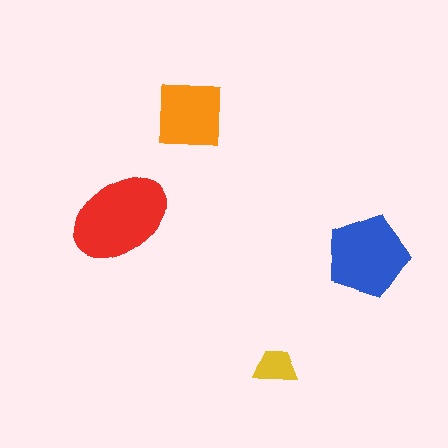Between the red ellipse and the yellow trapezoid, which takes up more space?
The red ellipse.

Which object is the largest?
The red ellipse.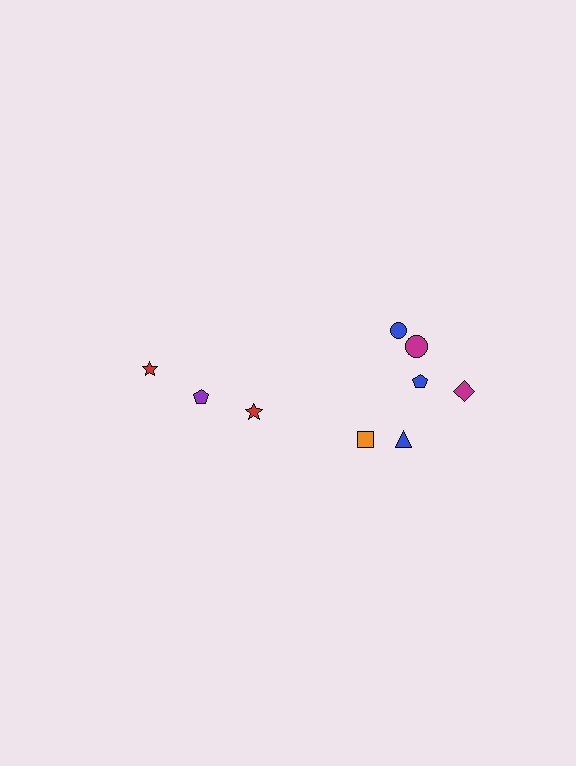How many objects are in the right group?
There are 6 objects.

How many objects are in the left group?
There are 3 objects.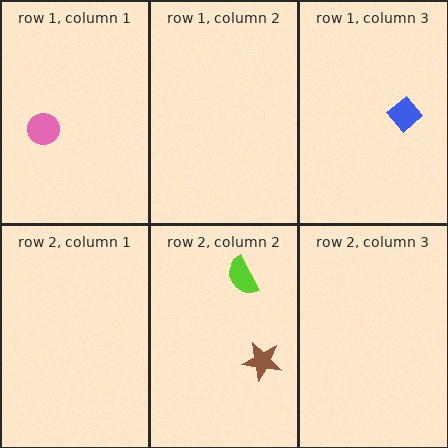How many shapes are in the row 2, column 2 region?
2.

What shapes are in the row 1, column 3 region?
The blue diamond.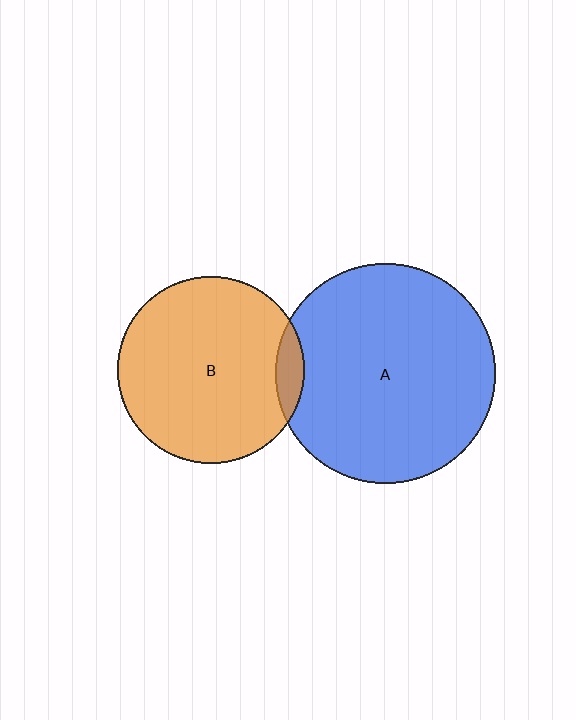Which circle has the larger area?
Circle A (blue).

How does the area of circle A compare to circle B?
Approximately 1.4 times.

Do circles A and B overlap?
Yes.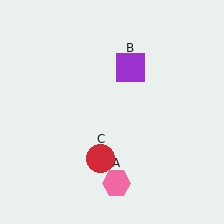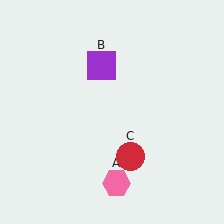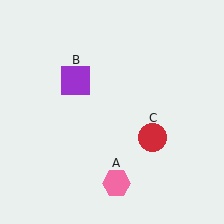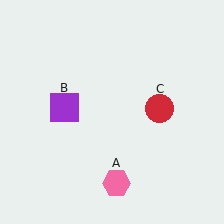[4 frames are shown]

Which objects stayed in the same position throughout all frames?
Pink hexagon (object A) remained stationary.